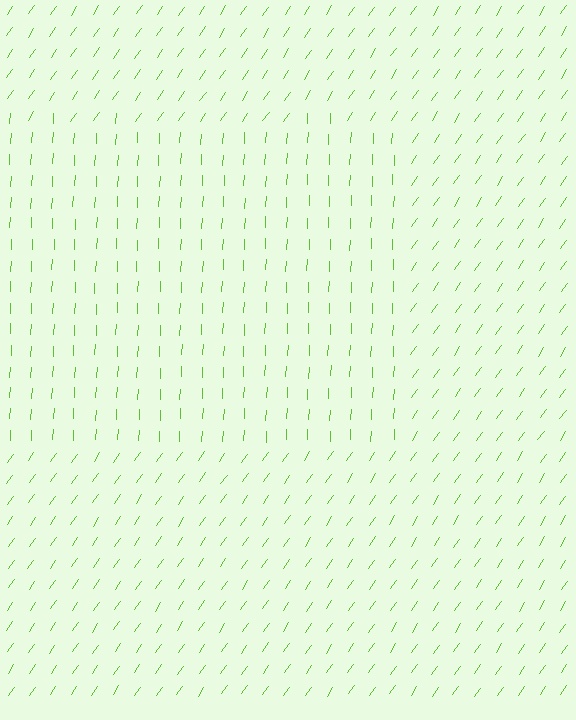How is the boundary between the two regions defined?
The boundary is defined purely by a change in line orientation (approximately 32 degrees difference). All lines are the same color and thickness.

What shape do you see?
I see a rectangle.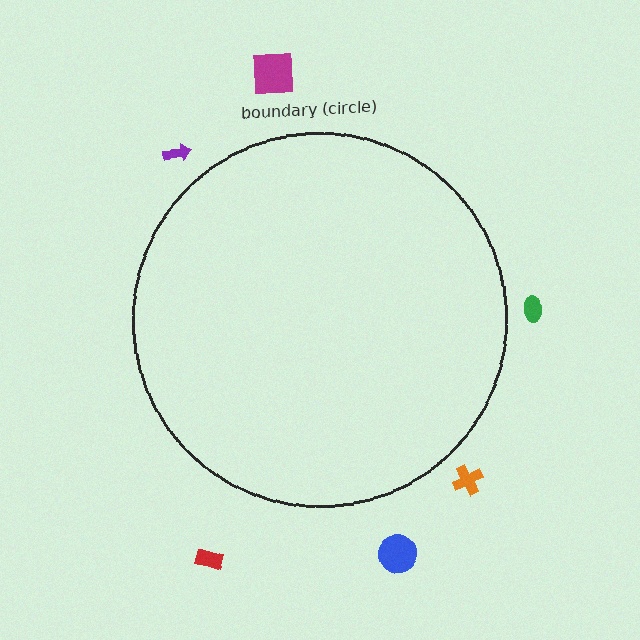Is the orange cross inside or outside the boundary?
Outside.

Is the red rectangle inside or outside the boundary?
Outside.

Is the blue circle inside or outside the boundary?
Outside.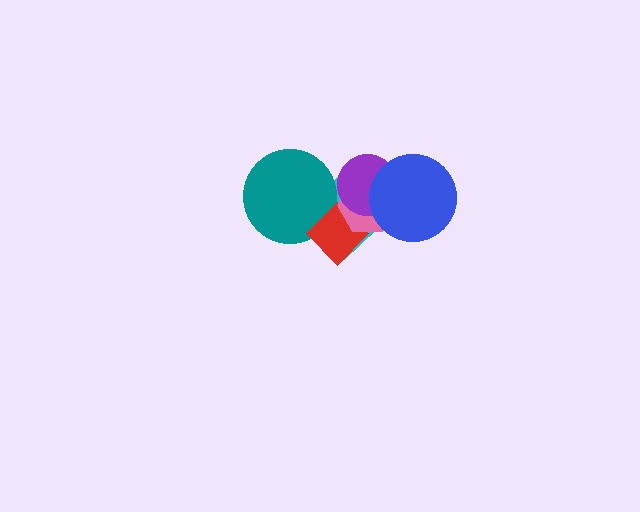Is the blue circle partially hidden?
No, no other shape covers it.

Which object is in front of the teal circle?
The red diamond is in front of the teal circle.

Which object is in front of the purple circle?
The blue circle is in front of the purple circle.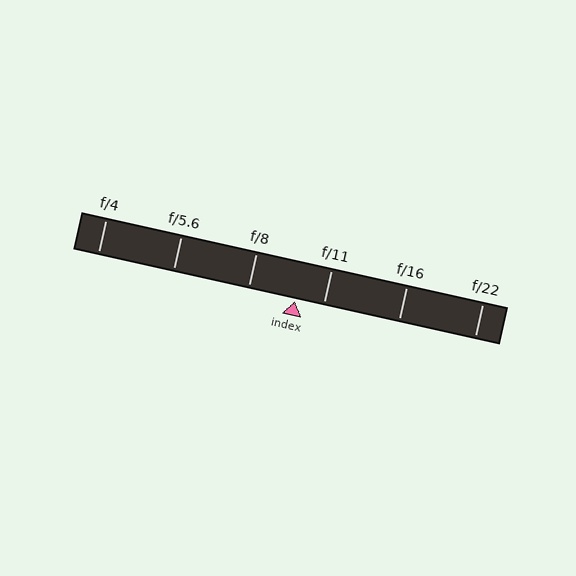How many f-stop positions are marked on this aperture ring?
There are 6 f-stop positions marked.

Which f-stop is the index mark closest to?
The index mark is closest to f/11.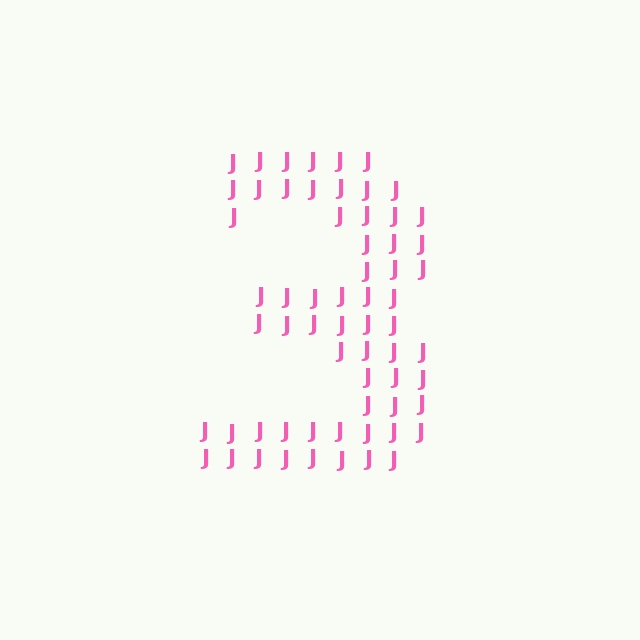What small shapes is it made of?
It is made of small letter J's.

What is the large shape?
The large shape is the digit 3.